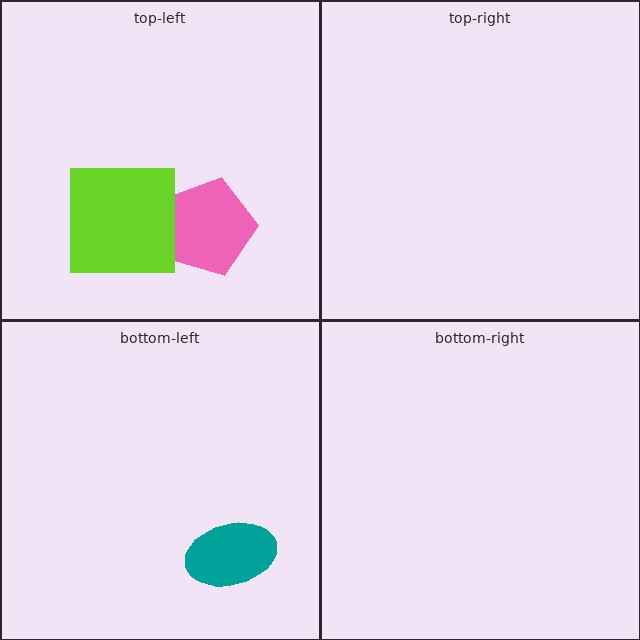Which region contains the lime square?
The top-left region.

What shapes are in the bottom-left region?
The teal ellipse.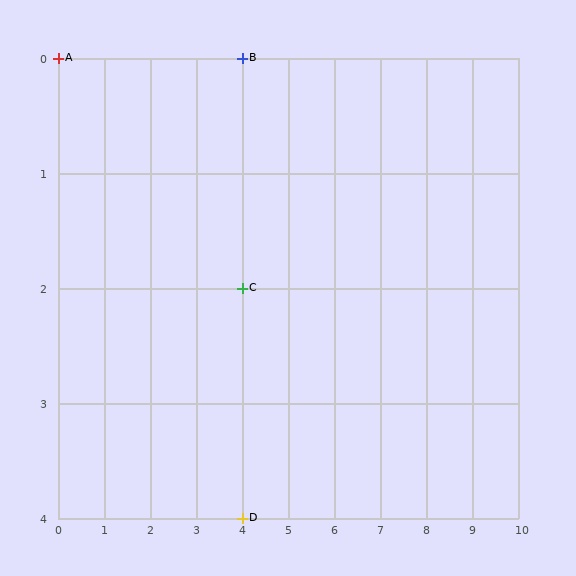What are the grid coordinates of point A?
Point A is at grid coordinates (0, 0).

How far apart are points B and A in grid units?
Points B and A are 4 columns apart.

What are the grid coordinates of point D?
Point D is at grid coordinates (4, 4).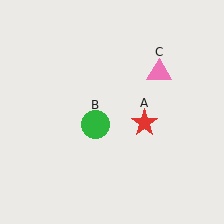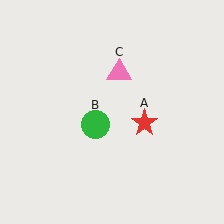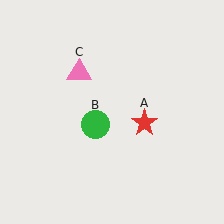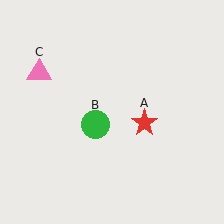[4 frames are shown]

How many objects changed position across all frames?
1 object changed position: pink triangle (object C).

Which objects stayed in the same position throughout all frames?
Red star (object A) and green circle (object B) remained stationary.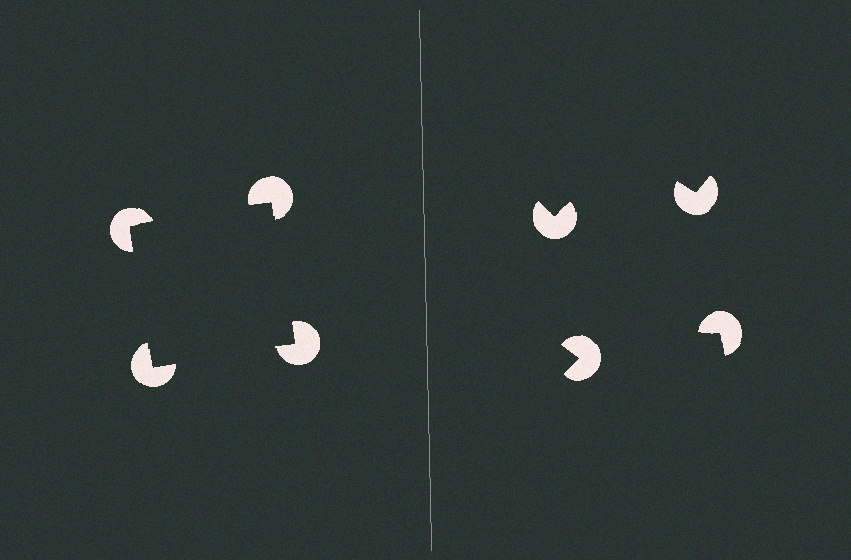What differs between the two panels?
The pac-man discs are positioned identically on both sides; only the wedge orientations differ. On the left they align to a square; on the right they are misaligned.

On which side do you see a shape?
An illusory square appears on the left side. On the right side the wedge cuts are rotated, so no coherent shape forms.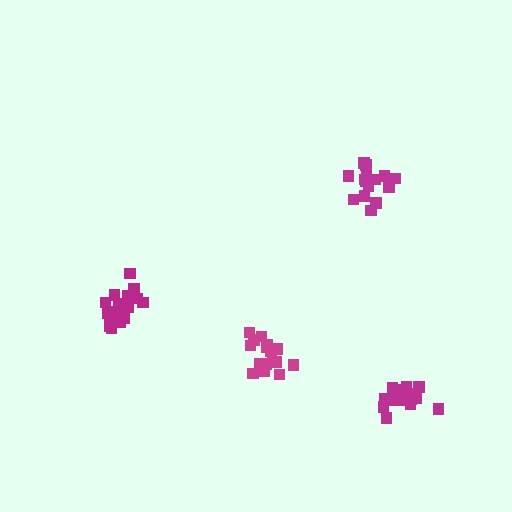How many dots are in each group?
Group 1: 20 dots, Group 2: 19 dots, Group 3: 17 dots, Group 4: 16 dots (72 total).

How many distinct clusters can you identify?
There are 4 distinct clusters.